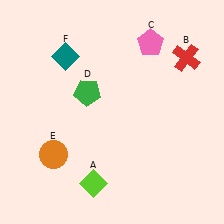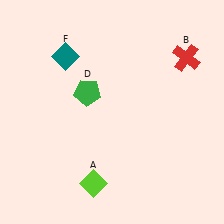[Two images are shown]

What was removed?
The pink pentagon (C), the orange circle (E) were removed in Image 2.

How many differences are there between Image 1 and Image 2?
There are 2 differences between the two images.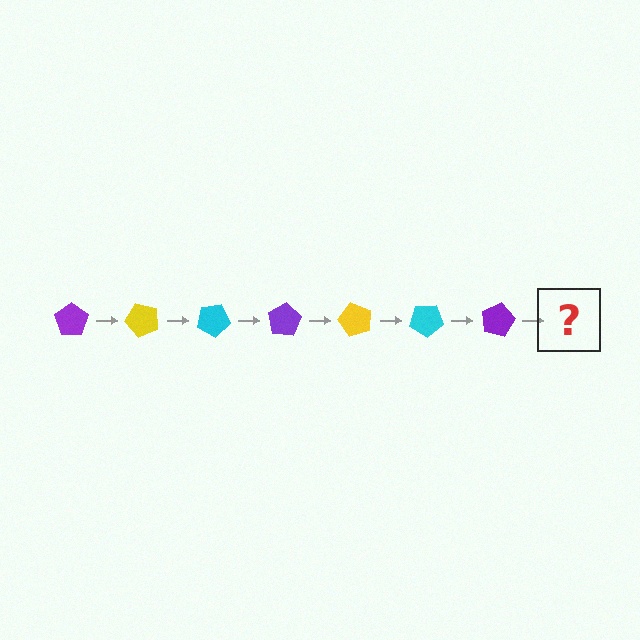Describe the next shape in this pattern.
It should be a yellow pentagon, rotated 350 degrees from the start.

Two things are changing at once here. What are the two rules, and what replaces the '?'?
The two rules are that it rotates 50 degrees each step and the color cycles through purple, yellow, and cyan. The '?' should be a yellow pentagon, rotated 350 degrees from the start.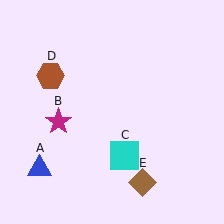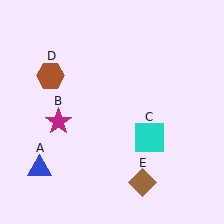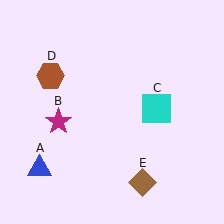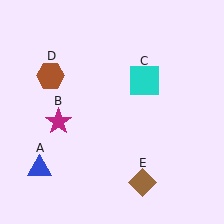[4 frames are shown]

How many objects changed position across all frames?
1 object changed position: cyan square (object C).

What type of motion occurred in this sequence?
The cyan square (object C) rotated counterclockwise around the center of the scene.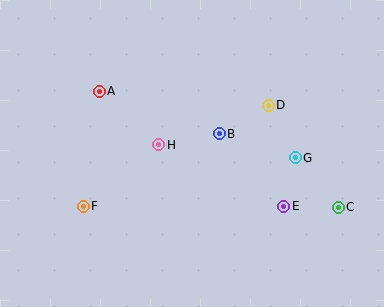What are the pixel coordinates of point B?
Point B is at (219, 134).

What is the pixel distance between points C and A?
The distance between C and A is 266 pixels.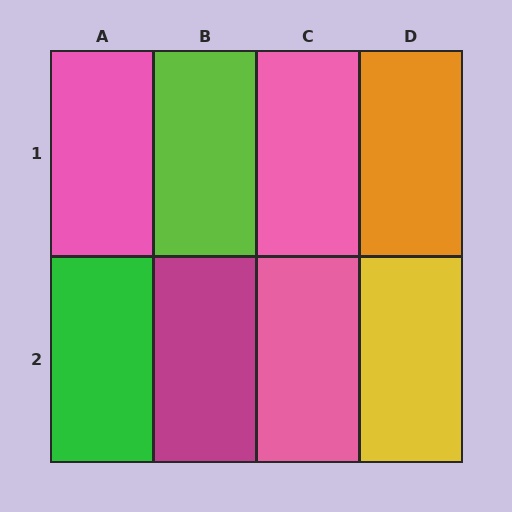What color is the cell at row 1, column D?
Orange.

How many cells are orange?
1 cell is orange.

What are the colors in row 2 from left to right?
Green, magenta, pink, yellow.